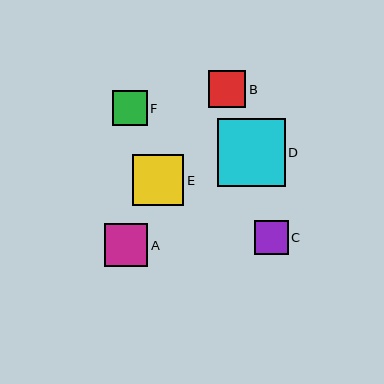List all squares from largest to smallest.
From largest to smallest: D, E, A, B, F, C.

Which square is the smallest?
Square C is the smallest with a size of approximately 34 pixels.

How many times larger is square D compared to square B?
Square D is approximately 1.8 times the size of square B.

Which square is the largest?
Square D is the largest with a size of approximately 67 pixels.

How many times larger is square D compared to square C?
Square D is approximately 2.0 times the size of square C.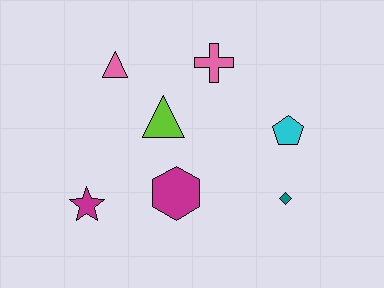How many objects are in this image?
There are 7 objects.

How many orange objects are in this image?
There are no orange objects.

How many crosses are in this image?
There is 1 cross.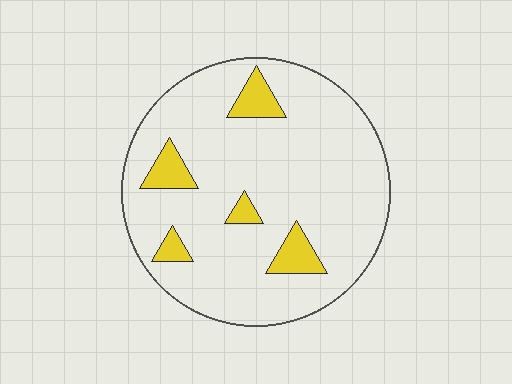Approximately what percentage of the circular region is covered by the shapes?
Approximately 10%.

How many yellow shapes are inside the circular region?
5.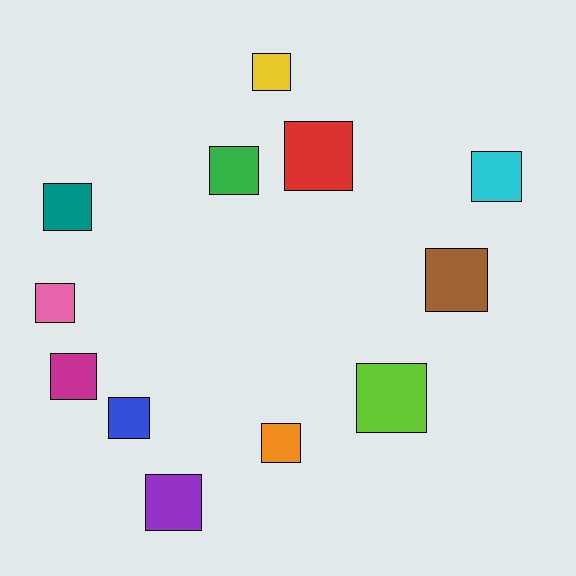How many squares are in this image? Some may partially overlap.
There are 12 squares.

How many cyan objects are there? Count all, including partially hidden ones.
There is 1 cyan object.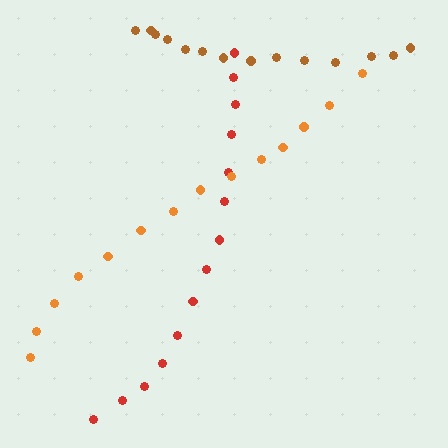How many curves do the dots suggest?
There are 3 distinct paths.